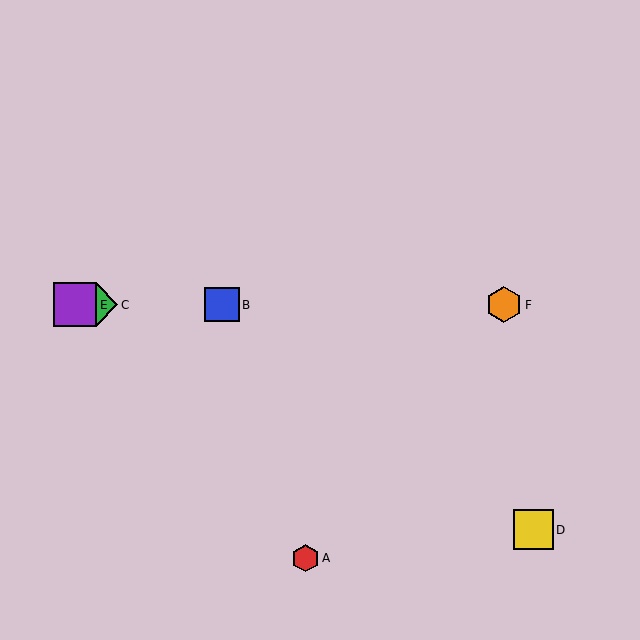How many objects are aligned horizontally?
4 objects (B, C, E, F) are aligned horizontally.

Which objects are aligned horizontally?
Objects B, C, E, F are aligned horizontally.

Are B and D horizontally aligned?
No, B is at y≈305 and D is at y≈530.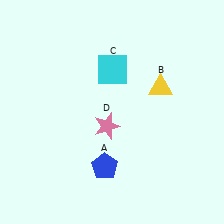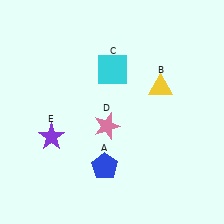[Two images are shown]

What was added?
A purple star (E) was added in Image 2.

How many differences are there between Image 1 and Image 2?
There is 1 difference between the two images.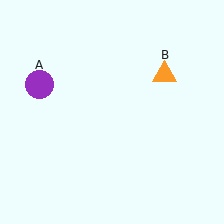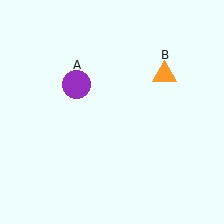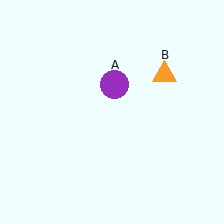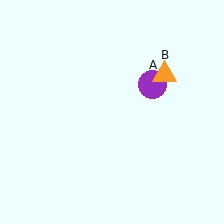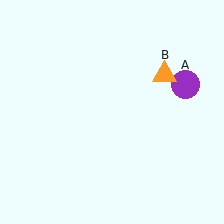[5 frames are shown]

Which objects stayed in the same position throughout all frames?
Orange triangle (object B) remained stationary.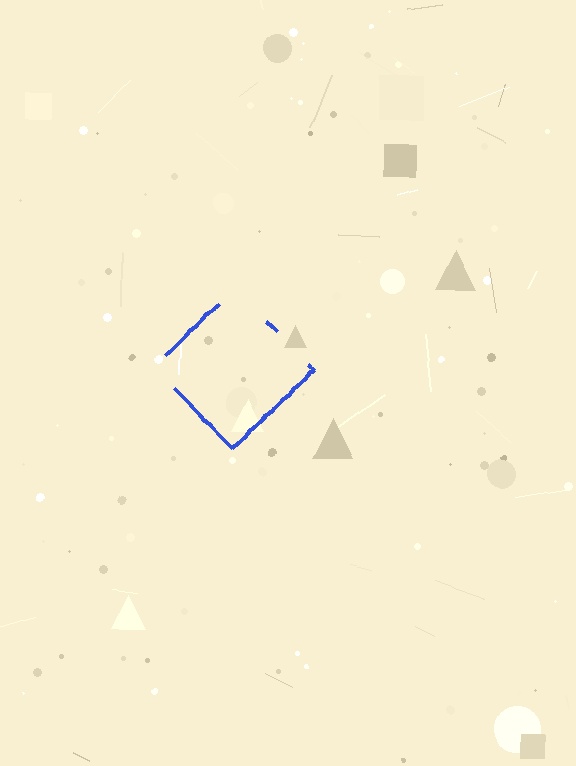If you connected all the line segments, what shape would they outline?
They would outline a diamond.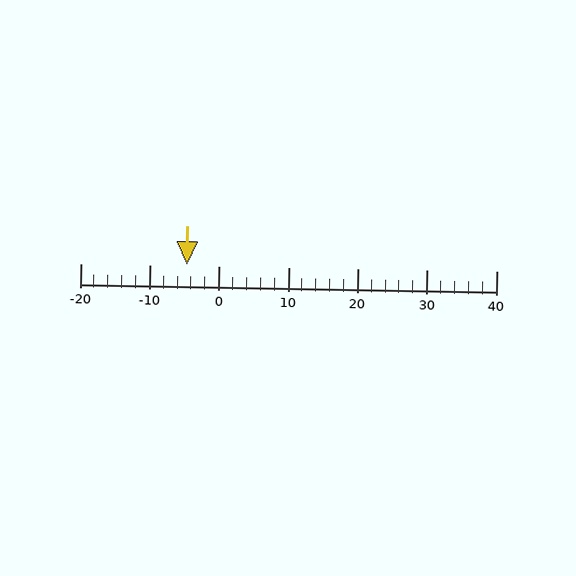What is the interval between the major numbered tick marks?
The major tick marks are spaced 10 units apart.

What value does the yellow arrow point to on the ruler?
The yellow arrow points to approximately -5.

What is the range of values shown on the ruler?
The ruler shows values from -20 to 40.